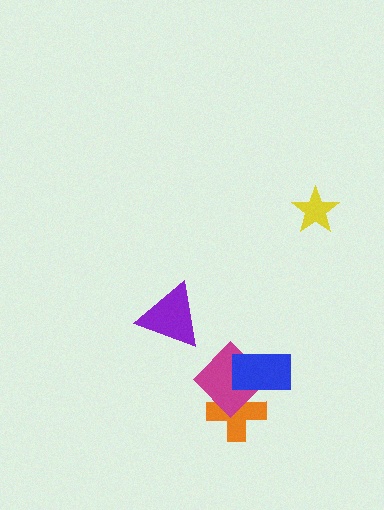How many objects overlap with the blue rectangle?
2 objects overlap with the blue rectangle.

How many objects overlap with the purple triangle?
0 objects overlap with the purple triangle.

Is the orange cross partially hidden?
Yes, it is partially covered by another shape.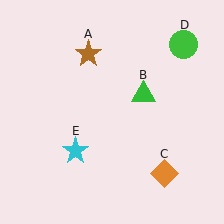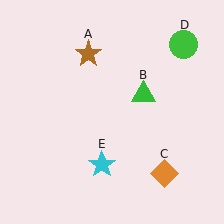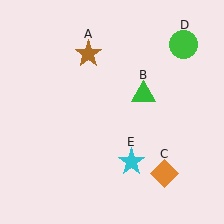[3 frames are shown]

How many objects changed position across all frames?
1 object changed position: cyan star (object E).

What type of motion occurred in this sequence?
The cyan star (object E) rotated counterclockwise around the center of the scene.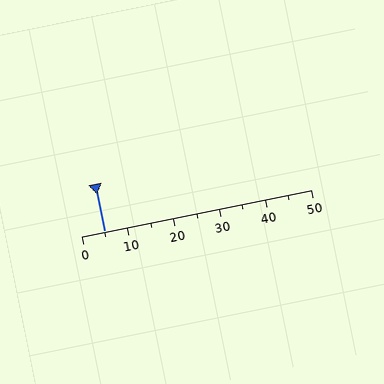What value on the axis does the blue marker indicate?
The marker indicates approximately 5.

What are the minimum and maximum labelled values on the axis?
The axis runs from 0 to 50.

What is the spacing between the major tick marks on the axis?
The major ticks are spaced 10 apart.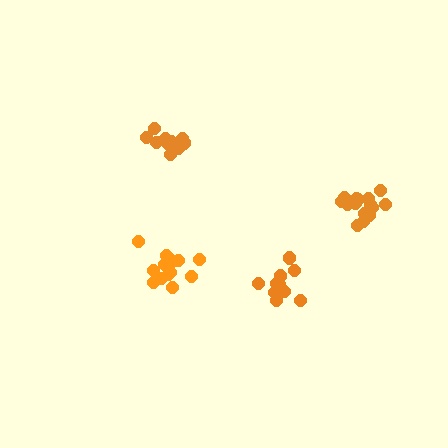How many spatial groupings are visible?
There are 4 spatial groupings.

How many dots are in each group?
Group 1: 17 dots, Group 2: 11 dots, Group 3: 13 dots, Group 4: 16 dots (57 total).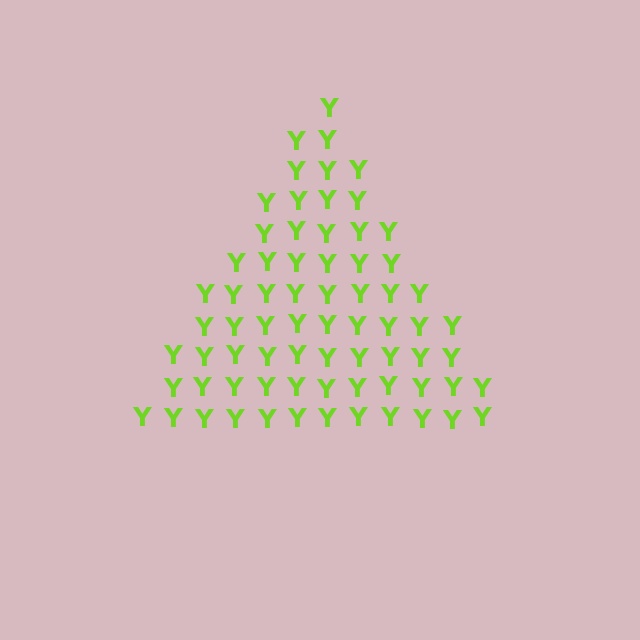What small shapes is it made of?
It is made of small letter Y's.